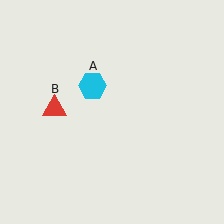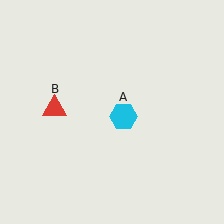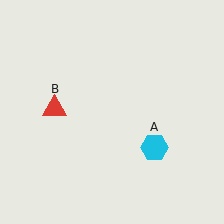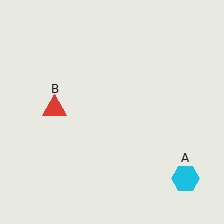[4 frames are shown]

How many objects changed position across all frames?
1 object changed position: cyan hexagon (object A).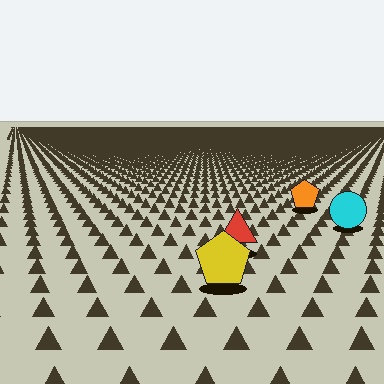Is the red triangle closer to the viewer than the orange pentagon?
Yes. The red triangle is closer — you can tell from the texture gradient: the ground texture is coarser near it.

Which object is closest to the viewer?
The yellow pentagon is closest. The texture marks near it are larger and more spread out.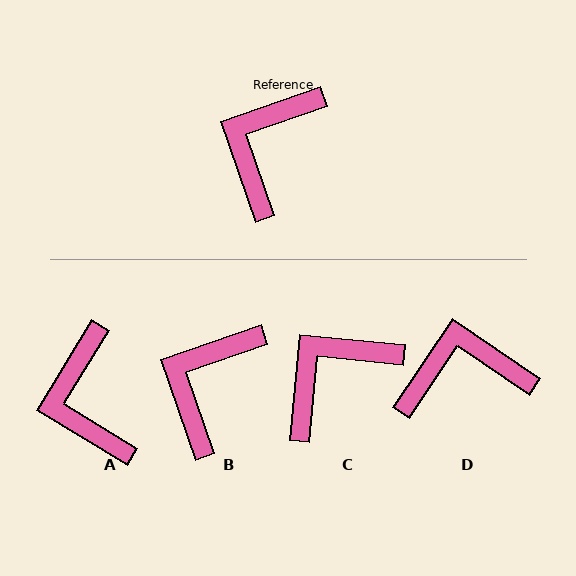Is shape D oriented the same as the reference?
No, it is off by about 53 degrees.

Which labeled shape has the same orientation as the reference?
B.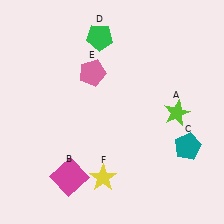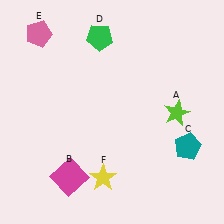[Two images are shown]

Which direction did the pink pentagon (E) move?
The pink pentagon (E) moved left.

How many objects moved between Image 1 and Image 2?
1 object moved between the two images.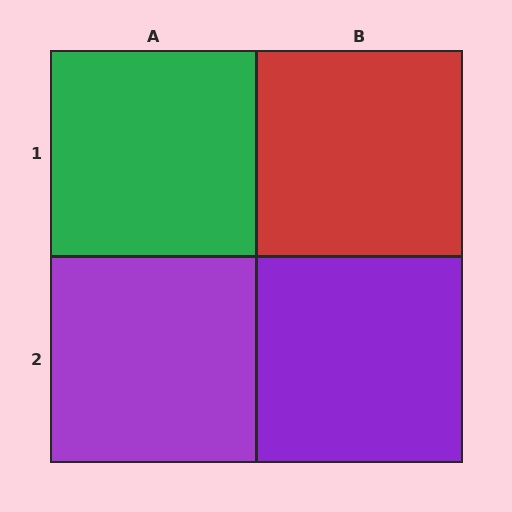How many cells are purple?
2 cells are purple.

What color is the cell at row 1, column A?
Green.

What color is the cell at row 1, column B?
Red.